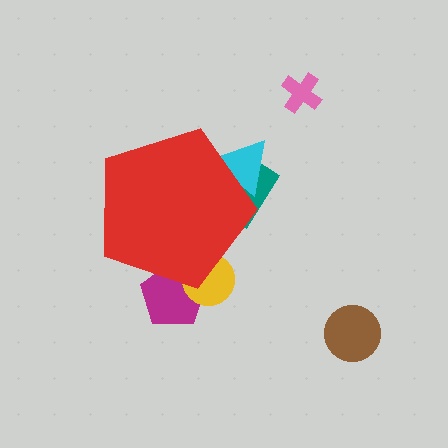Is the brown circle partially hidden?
No, the brown circle is fully visible.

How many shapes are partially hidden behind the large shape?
4 shapes are partially hidden.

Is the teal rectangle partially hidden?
Yes, the teal rectangle is partially hidden behind the red pentagon.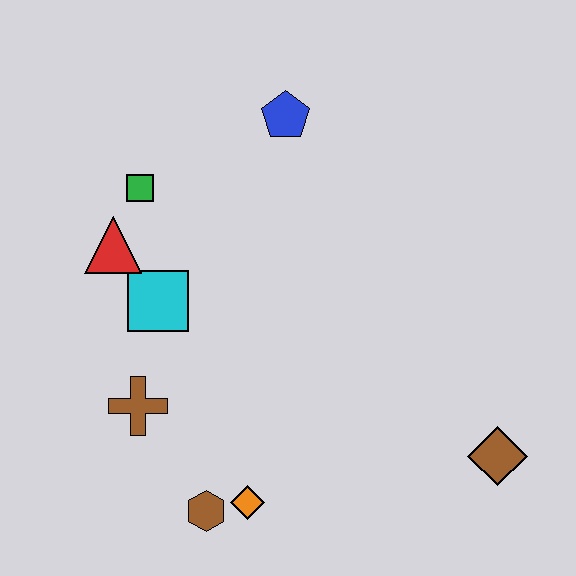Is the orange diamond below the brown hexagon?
No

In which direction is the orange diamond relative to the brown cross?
The orange diamond is to the right of the brown cross.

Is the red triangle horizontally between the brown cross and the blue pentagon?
No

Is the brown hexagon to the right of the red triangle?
Yes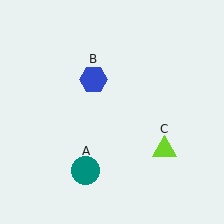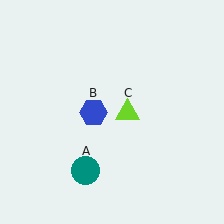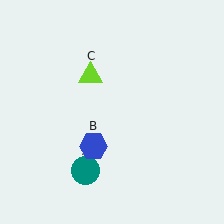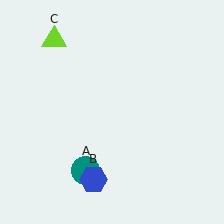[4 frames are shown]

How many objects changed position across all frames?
2 objects changed position: blue hexagon (object B), lime triangle (object C).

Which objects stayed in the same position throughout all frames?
Teal circle (object A) remained stationary.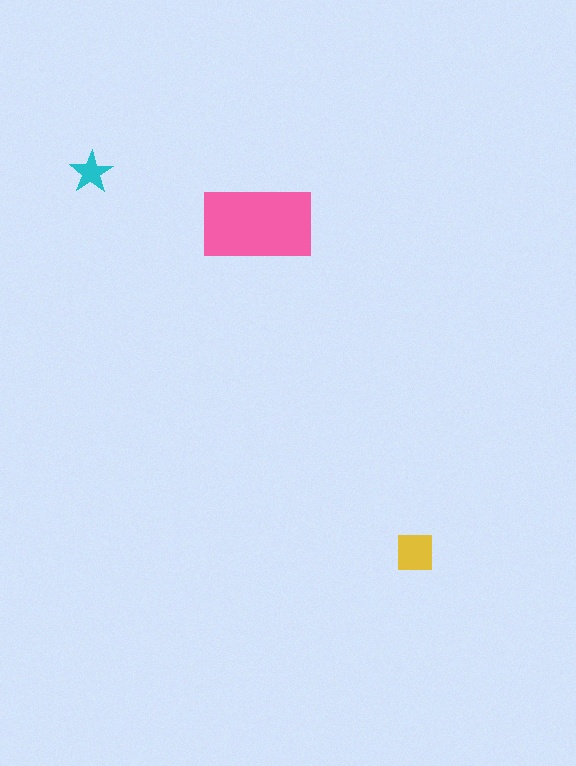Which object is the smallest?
The cyan star.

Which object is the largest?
The pink rectangle.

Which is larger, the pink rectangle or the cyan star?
The pink rectangle.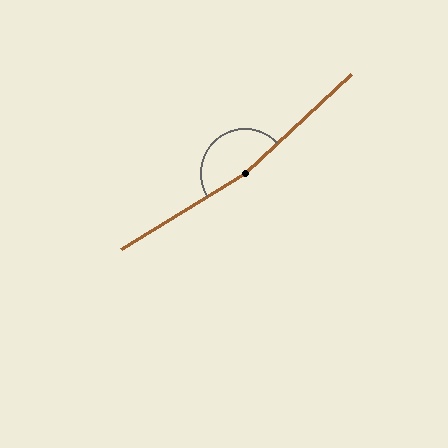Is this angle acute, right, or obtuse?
It is obtuse.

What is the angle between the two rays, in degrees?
Approximately 169 degrees.